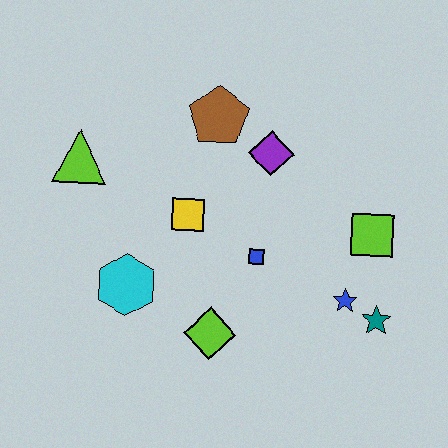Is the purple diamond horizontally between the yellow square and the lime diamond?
No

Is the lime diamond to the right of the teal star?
No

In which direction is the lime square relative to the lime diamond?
The lime square is to the right of the lime diamond.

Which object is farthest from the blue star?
The lime triangle is farthest from the blue star.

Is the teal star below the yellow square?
Yes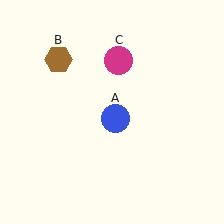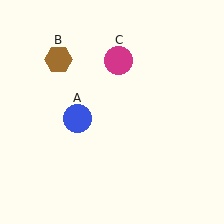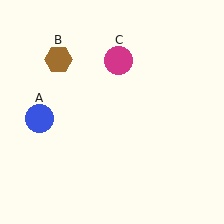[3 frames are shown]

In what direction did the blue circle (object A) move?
The blue circle (object A) moved left.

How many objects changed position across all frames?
1 object changed position: blue circle (object A).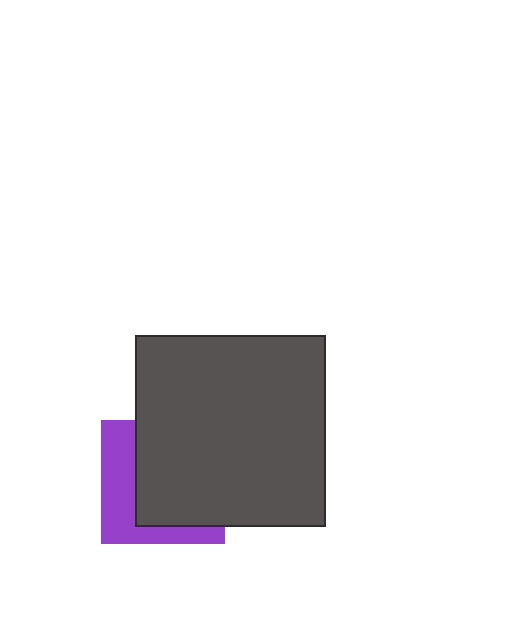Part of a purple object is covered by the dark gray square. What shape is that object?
It is a square.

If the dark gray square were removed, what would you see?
You would see the complete purple square.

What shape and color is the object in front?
The object in front is a dark gray square.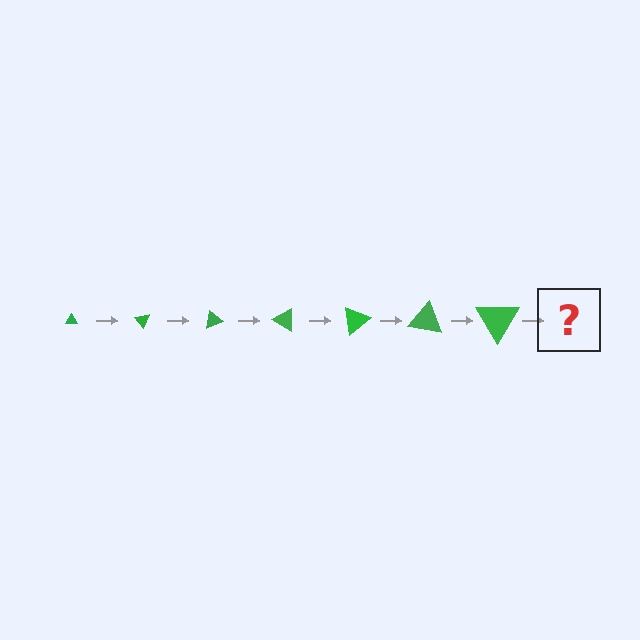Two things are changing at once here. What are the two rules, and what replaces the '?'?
The two rules are that the triangle grows larger each step and it rotates 50 degrees each step. The '?' should be a triangle, larger than the previous one and rotated 350 degrees from the start.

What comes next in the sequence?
The next element should be a triangle, larger than the previous one and rotated 350 degrees from the start.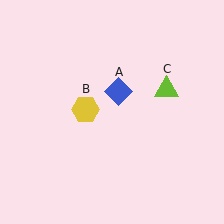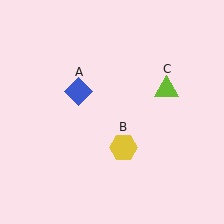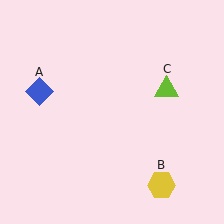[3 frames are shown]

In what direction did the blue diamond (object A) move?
The blue diamond (object A) moved left.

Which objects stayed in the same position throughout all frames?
Lime triangle (object C) remained stationary.